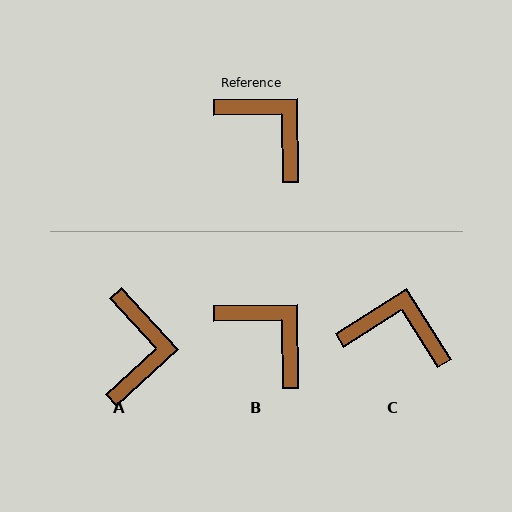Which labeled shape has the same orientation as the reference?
B.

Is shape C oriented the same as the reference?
No, it is off by about 32 degrees.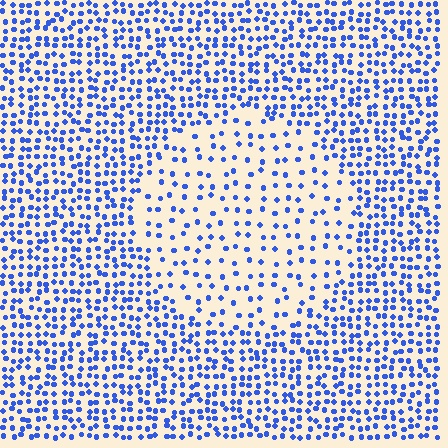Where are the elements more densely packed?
The elements are more densely packed outside the circle boundary.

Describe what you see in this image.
The image contains small blue elements arranged at two different densities. A circle-shaped region is visible where the elements are less densely packed than the surrounding area.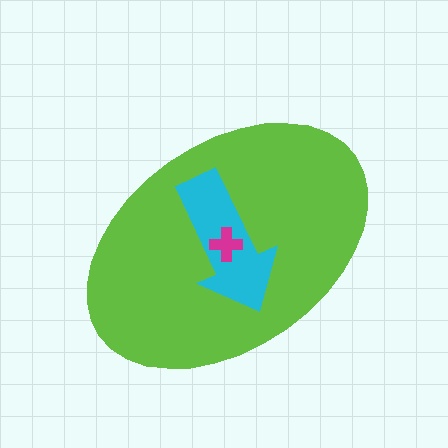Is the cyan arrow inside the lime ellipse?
Yes.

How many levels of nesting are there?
3.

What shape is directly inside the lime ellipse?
The cyan arrow.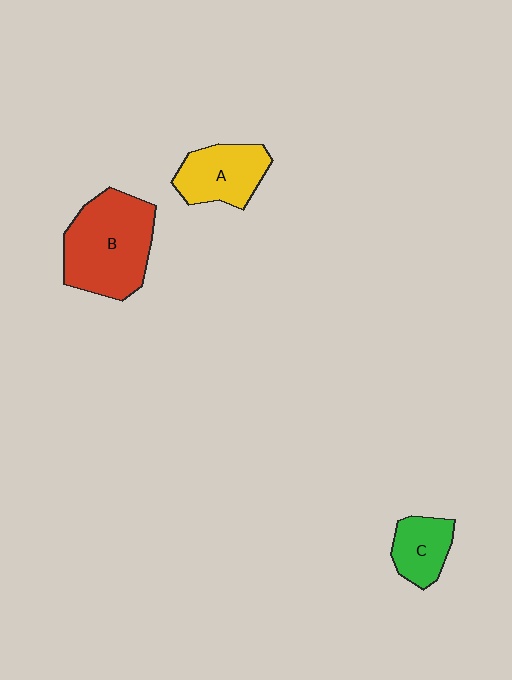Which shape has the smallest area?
Shape C (green).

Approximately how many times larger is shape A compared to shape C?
Approximately 1.4 times.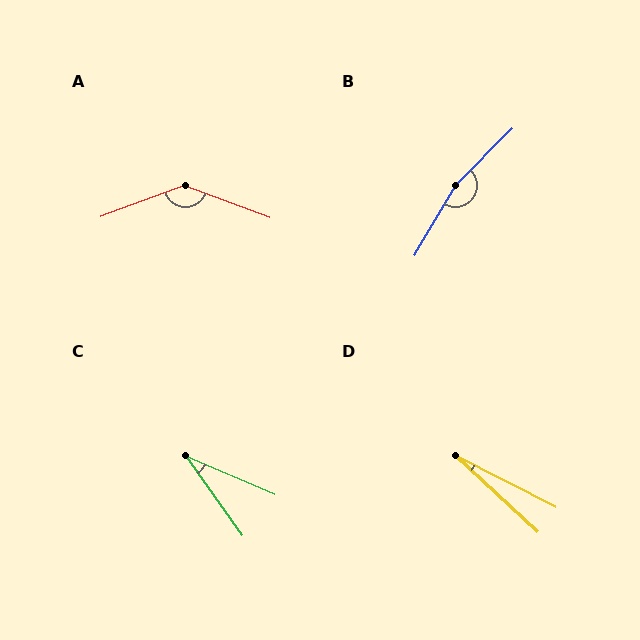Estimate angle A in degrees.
Approximately 139 degrees.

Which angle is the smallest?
D, at approximately 16 degrees.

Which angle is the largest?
B, at approximately 165 degrees.